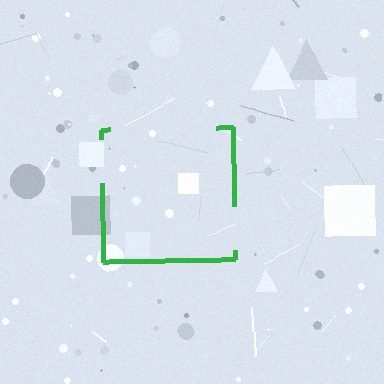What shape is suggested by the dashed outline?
The dashed outline suggests a square.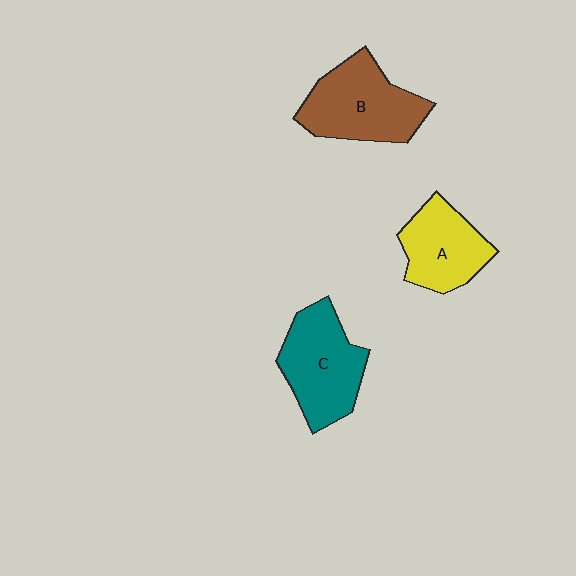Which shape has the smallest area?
Shape A (yellow).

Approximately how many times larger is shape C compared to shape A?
Approximately 1.3 times.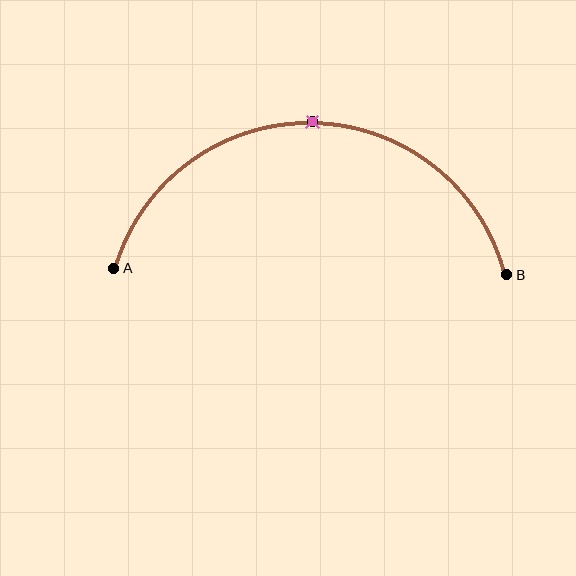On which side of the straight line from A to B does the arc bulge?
The arc bulges above the straight line connecting A and B.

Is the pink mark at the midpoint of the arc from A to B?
Yes. The pink mark lies on the arc at equal arc-length from both A and B — it is the arc midpoint.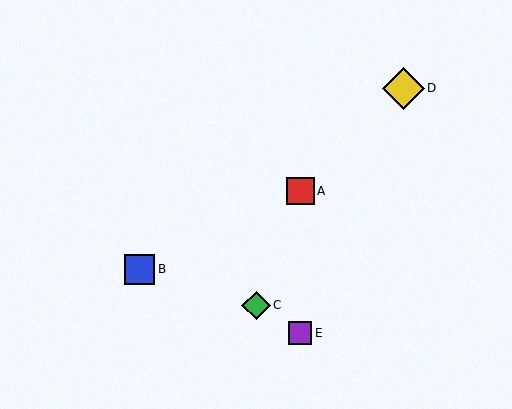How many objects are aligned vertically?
2 objects (A, E) are aligned vertically.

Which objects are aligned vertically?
Objects A, E are aligned vertically.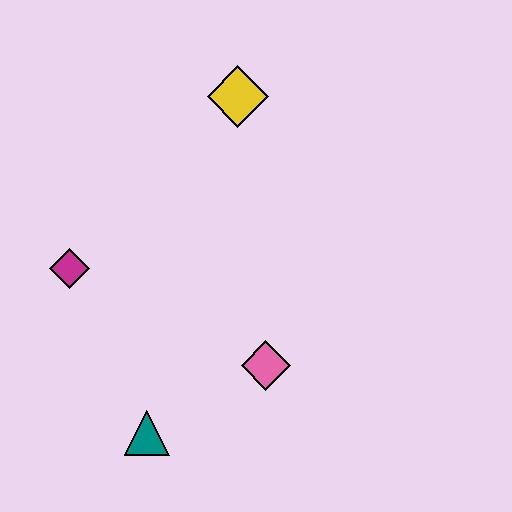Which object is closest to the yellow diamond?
The magenta diamond is closest to the yellow diamond.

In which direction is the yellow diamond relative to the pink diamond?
The yellow diamond is above the pink diamond.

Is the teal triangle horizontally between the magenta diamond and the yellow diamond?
Yes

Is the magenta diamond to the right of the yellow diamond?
No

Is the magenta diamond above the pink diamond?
Yes